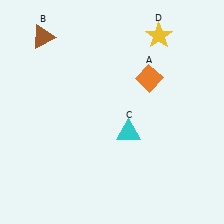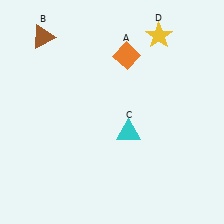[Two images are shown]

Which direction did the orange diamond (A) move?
The orange diamond (A) moved left.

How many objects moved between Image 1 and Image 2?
1 object moved between the two images.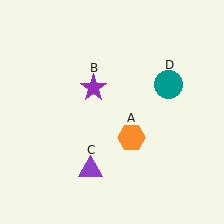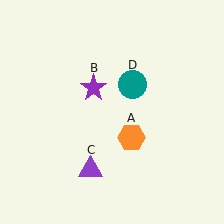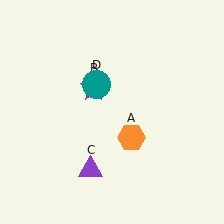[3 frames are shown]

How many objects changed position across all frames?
1 object changed position: teal circle (object D).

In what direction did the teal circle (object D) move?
The teal circle (object D) moved left.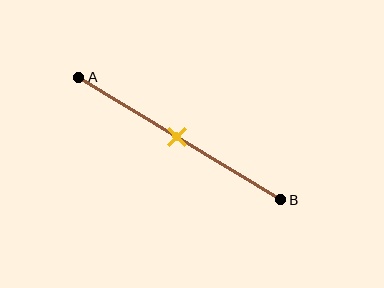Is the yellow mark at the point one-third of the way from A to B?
No, the mark is at about 50% from A, not at the 33% one-third point.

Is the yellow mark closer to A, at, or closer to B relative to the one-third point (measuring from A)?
The yellow mark is closer to point B than the one-third point of segment AB.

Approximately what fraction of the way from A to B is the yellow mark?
The yellow mark is approximately 50% of the way from A to B.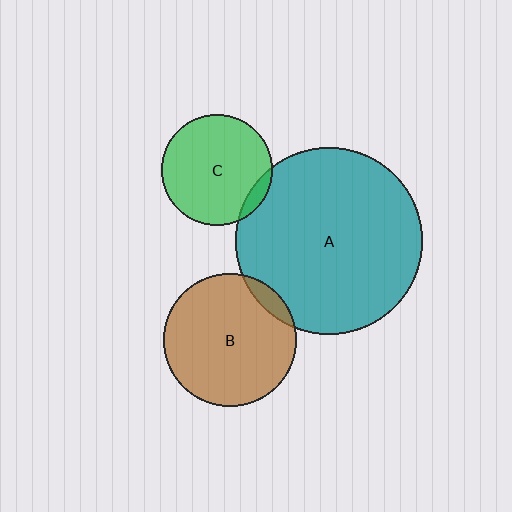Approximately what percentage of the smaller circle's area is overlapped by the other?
Approximately 5%.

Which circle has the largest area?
Circle A (teal).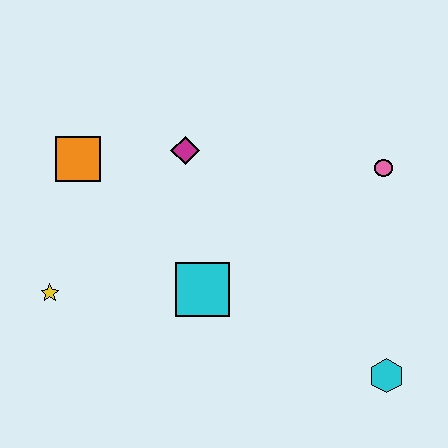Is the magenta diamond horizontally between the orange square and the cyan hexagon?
Yes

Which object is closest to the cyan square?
The magenta diamond is closest to the cyan square.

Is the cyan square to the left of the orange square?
No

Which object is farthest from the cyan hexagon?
The orange square is farthest from the cyan hexagon.